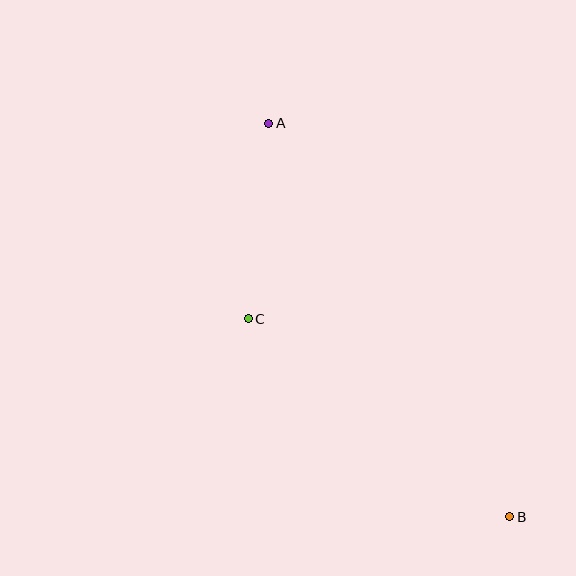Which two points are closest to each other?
Points A and C are closest to each other.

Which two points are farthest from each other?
Points A and B are farthest from each other.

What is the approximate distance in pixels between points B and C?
The distance between B and C is approximately 328 pixels.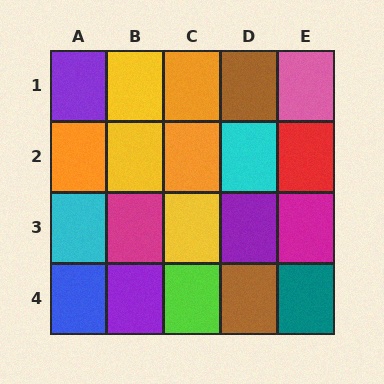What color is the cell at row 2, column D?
Cyan.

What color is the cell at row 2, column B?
Yellow.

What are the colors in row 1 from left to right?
Purple, yellow, orange, brown, pink.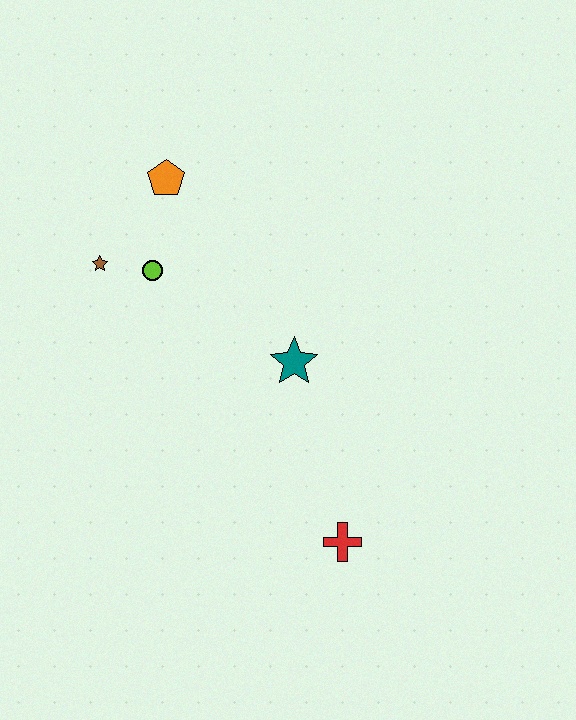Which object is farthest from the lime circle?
The red cross is farthest from the lime circle.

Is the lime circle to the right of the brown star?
Yes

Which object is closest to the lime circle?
The brown star is closest to the lime circle.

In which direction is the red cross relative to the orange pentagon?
The red cross is below the orange pentagon.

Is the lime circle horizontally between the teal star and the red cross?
No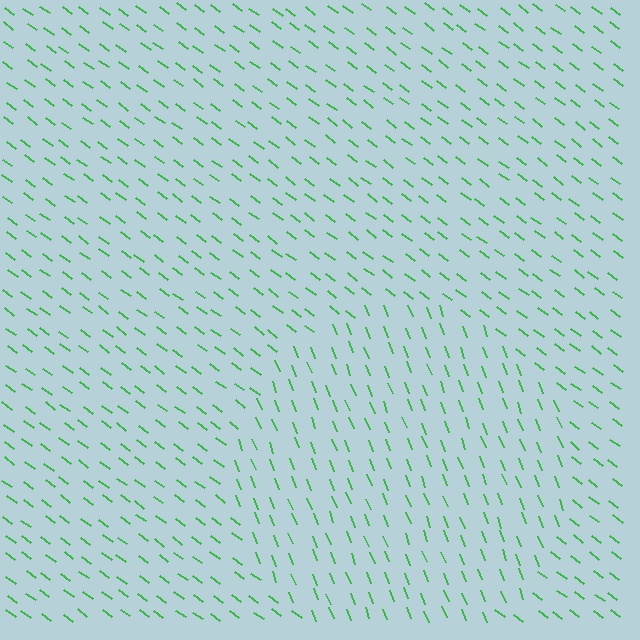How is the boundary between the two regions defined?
The boundary is defined purely by a change in line orientation (approximately 33 degrees difference). All lines are the same color and thickness.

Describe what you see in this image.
The image is filled with small green line segments. A circle region in the image has lines oriented differently from the surrounding lines, creating a visible texture boundary.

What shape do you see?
I see a circle.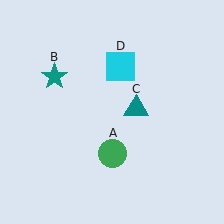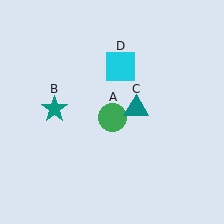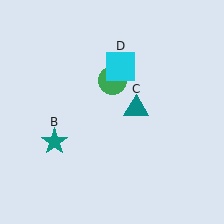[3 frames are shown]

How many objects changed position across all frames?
2 objects changed position: green circle (object A), teal star (object B).